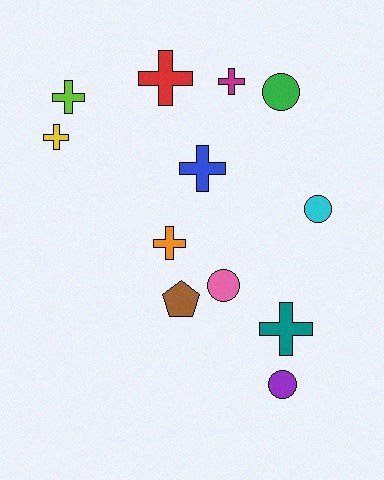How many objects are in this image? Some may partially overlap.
There are 12 objects.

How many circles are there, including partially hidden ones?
There are 4 circles.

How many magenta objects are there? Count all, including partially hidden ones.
There is 1 magenta object.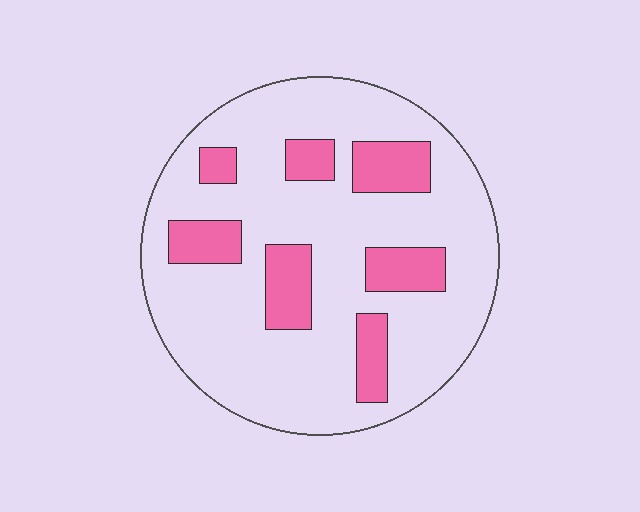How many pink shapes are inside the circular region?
7.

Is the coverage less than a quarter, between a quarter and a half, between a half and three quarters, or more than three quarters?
Less than a quarter.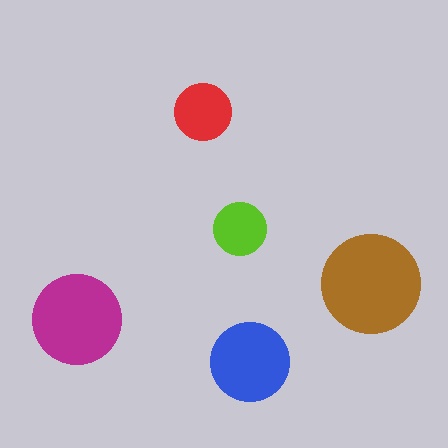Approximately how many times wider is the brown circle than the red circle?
About 1.5 times wider.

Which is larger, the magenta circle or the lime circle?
The magenta one.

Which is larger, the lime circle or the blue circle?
The blue one.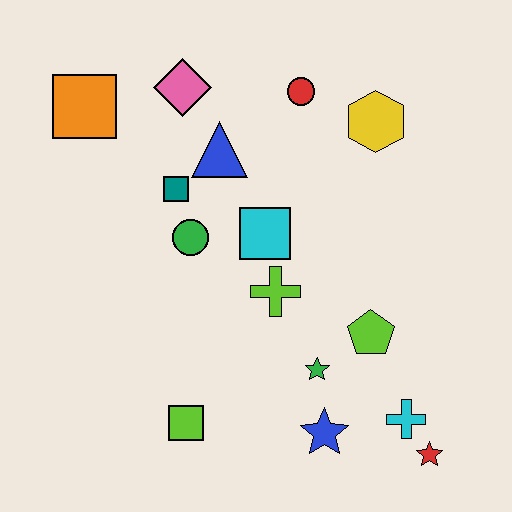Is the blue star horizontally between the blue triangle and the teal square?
No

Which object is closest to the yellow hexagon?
The red circle is closest to the yellow hexagon.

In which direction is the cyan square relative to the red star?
The cyan square is above the red star.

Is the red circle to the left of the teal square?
No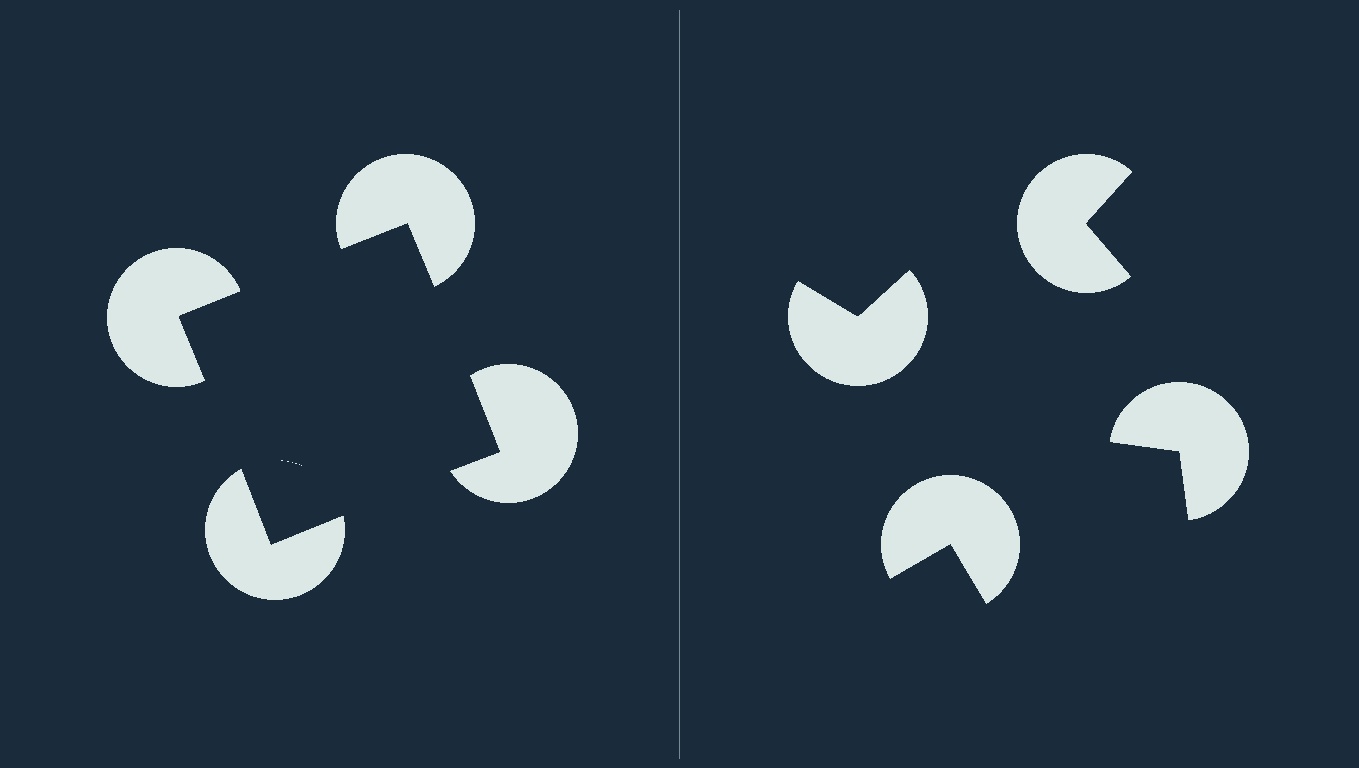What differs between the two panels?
The pac-man discs are positioned identically on both sides; only the wedge orientations differ. On the left they align to a square; on the right they are misaligned.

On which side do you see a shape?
An illusory square appears on the left side. On the right side the wedge cuts are rotated, so no coherent shape forms.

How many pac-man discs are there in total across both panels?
8 — 4 on each side.